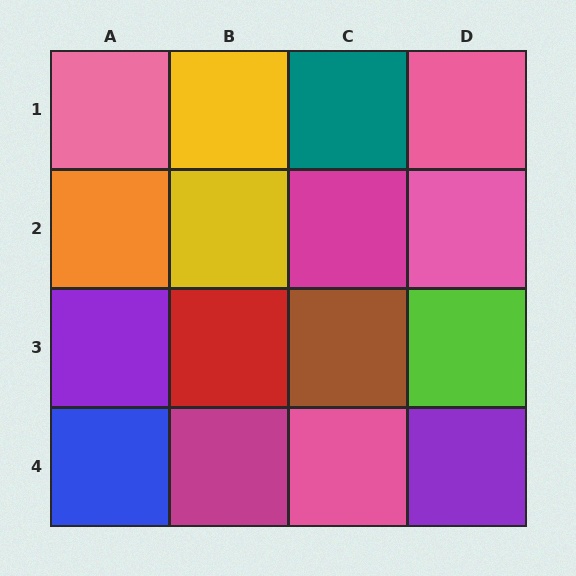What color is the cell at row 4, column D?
Purple.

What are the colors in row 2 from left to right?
Orange, yellow, magenta, pink.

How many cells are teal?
1 cell is teal.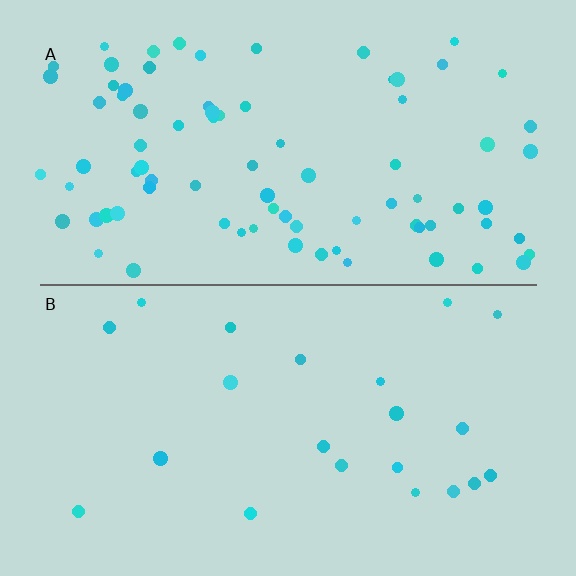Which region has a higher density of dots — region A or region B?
A (the top).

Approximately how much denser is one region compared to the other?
Approximately 3.8× — region A over region B.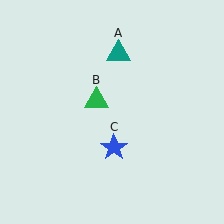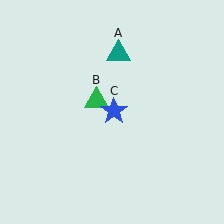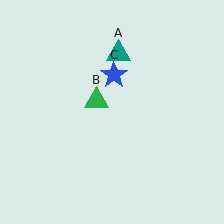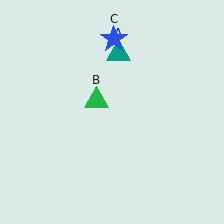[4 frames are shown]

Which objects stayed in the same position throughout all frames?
Teal triangle (object A) and green triangle (object B) remained stationary.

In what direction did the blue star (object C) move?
The blue star (object C) moved up.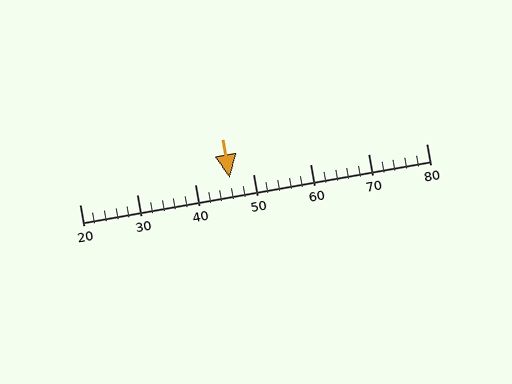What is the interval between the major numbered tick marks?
The major tick marks are spaced 10 units apart.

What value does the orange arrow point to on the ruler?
The orange arrow points to approximately 46.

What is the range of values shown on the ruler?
The ruler shows values from 20 to 80.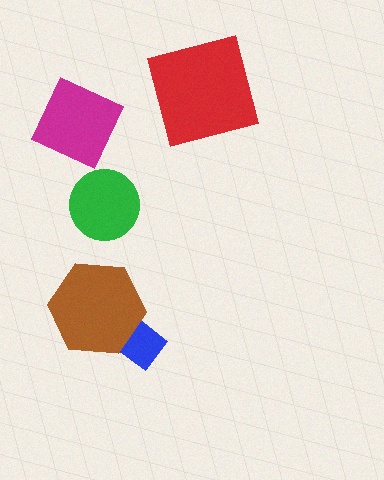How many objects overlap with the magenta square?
0 objects overlap with the magenta square.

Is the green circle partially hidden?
No, no other shape covers it.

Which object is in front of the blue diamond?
The brown hexagon is in front of the blue diamond.